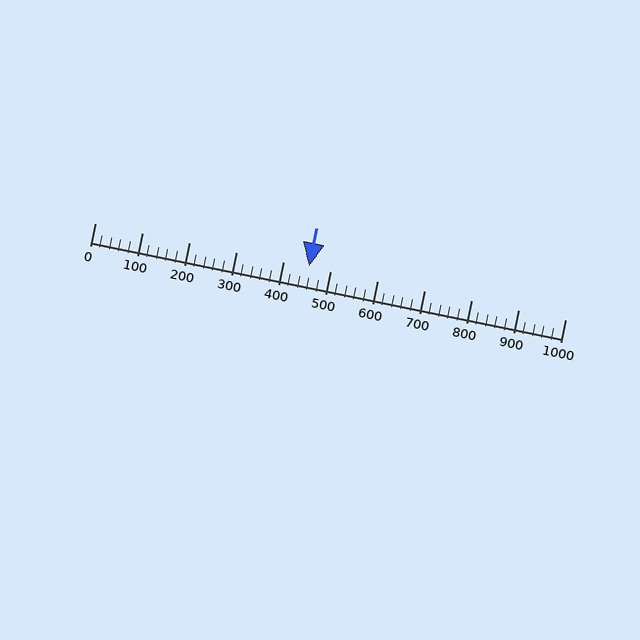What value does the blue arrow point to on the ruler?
The blue arrow points to approximately 454.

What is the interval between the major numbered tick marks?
The major tick marks are spaced 100 units apart.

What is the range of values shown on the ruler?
The ruler shows values from 0 to 1000.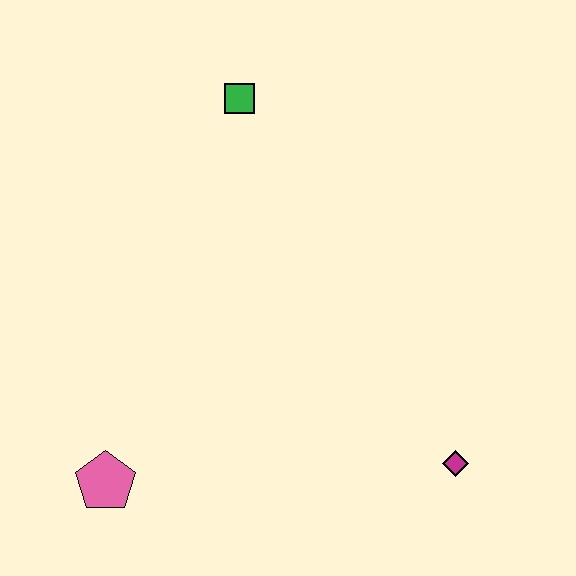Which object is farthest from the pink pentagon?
The green square is farthest from the pink pentagon.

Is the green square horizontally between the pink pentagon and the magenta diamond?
Yes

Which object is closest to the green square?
The pink pentagon is closest to the green square.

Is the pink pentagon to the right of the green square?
No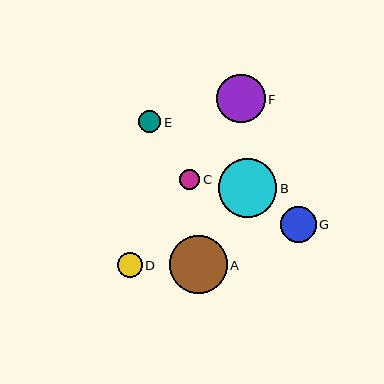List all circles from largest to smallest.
From largest to smallest: B, A, F, G, D, E, C.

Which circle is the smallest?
Circle C is the smallest with a size of approximately 20 pixels.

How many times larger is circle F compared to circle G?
Circle F is approximately 1.4 times the size of circle G.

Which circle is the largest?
Circle B is the largest with a size of approximately 58 pixels.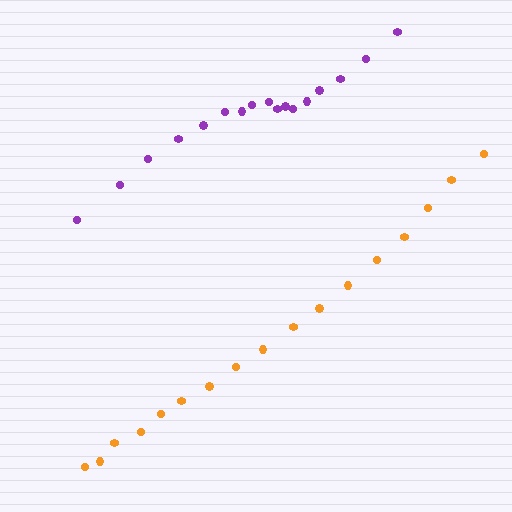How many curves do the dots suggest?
There are 2 distinct paths.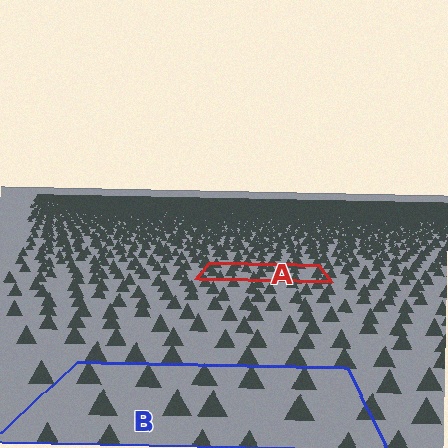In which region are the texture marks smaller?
The texture marks are smaller in region A, because it is farther away.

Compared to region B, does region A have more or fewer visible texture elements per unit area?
Region A has more texture elements per unit area — they are packed more densely because it is farther away.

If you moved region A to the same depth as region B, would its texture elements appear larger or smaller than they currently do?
They would appear larger. At a closer depth, the same texture elements are projected at a bigger on-screen size.